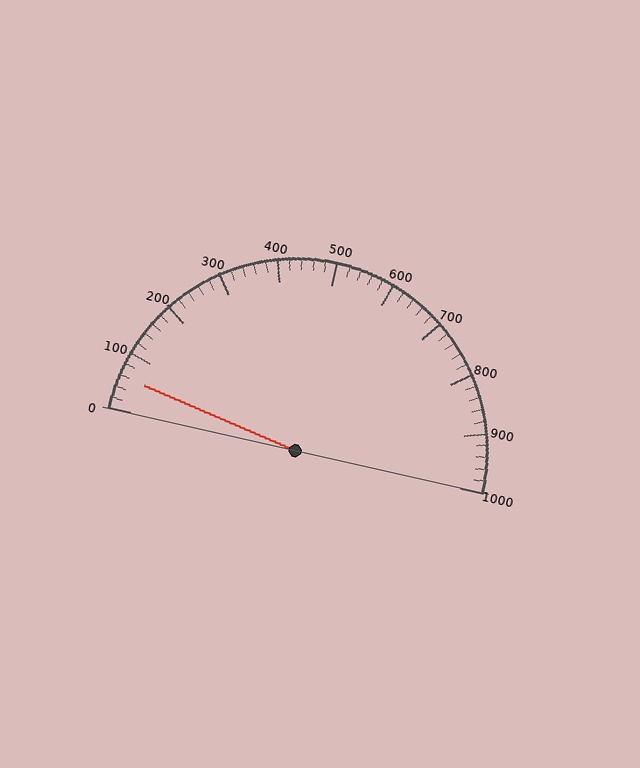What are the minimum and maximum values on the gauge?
The gauge ranges from 0 to 1000.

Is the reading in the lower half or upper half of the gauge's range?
The reading is in the lower half of the range (0 to 1000).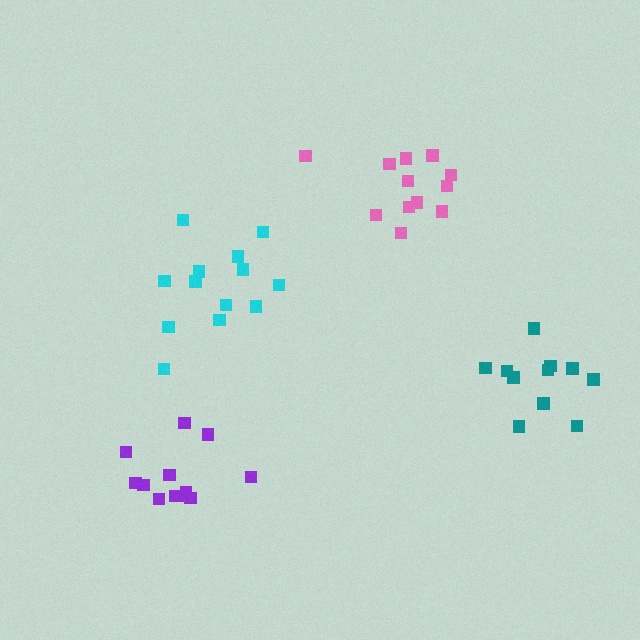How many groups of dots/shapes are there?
There are 4 groups.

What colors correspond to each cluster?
The clusters are colored: teal, pink, cyan, purple.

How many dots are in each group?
Group 1: 11 dots, Group 2: 12 dots, Group 3: 13 dots, Group 4: 12 dots (48 total).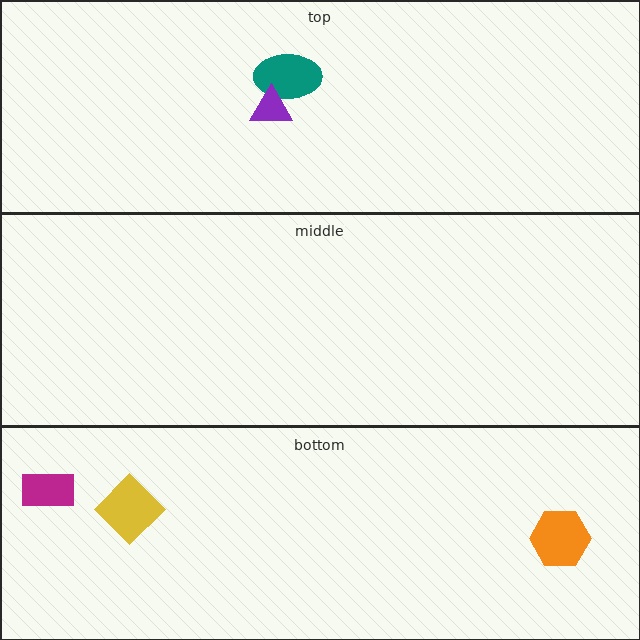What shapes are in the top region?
The teal ellipse, the purple triangle.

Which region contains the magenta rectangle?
The bottom region.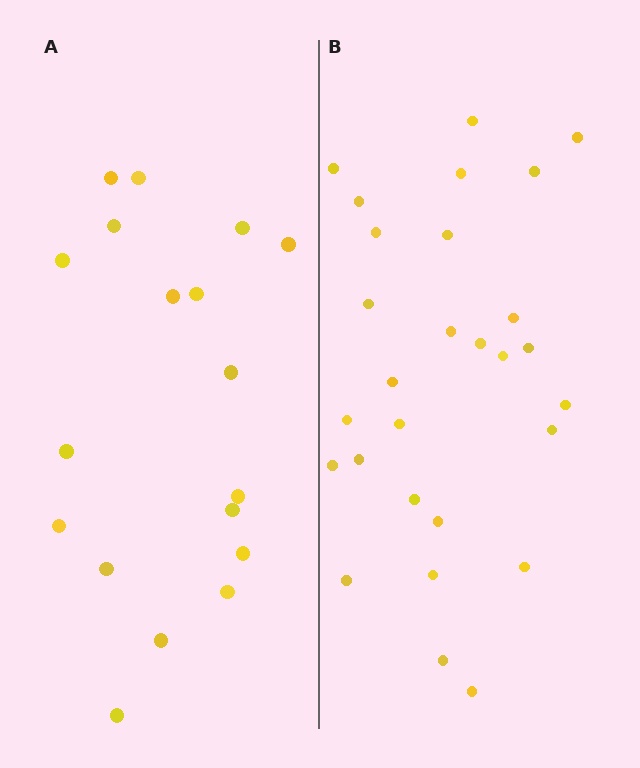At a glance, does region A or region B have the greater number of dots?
Region B (the right region) has more dots.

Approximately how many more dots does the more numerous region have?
Region B has roughly 10 or so more dots than region A.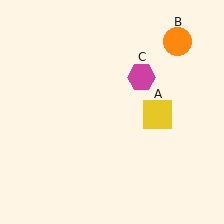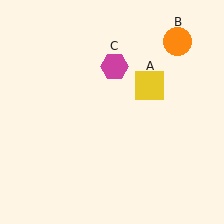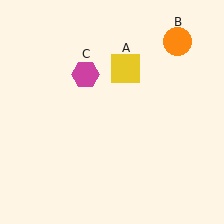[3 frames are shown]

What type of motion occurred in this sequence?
The yellow square (object A), magenta hexagon (object C) rotated counterclockwise around the center of the scene.